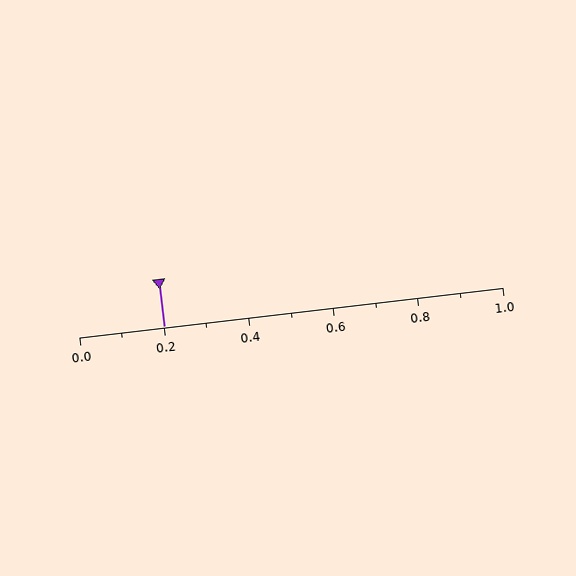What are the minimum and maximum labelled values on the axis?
The axis runs from 0.0 to 1.0.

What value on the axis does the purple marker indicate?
The marker indicates approximately 0.2.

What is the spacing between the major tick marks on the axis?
The major ticks are spaced 0.2 apart.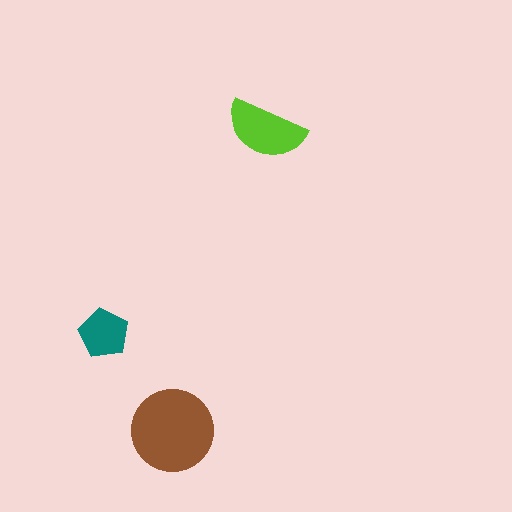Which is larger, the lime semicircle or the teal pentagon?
The lime semicircle.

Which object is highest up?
The lime semicircle is topmost.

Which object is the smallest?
The teal pentagon.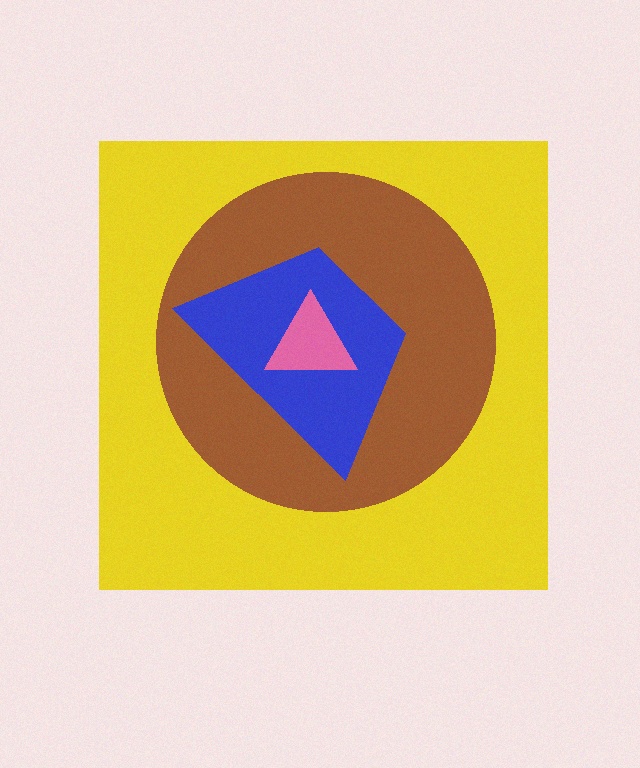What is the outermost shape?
The yellow square.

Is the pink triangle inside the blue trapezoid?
Yes.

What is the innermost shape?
The pink triangle.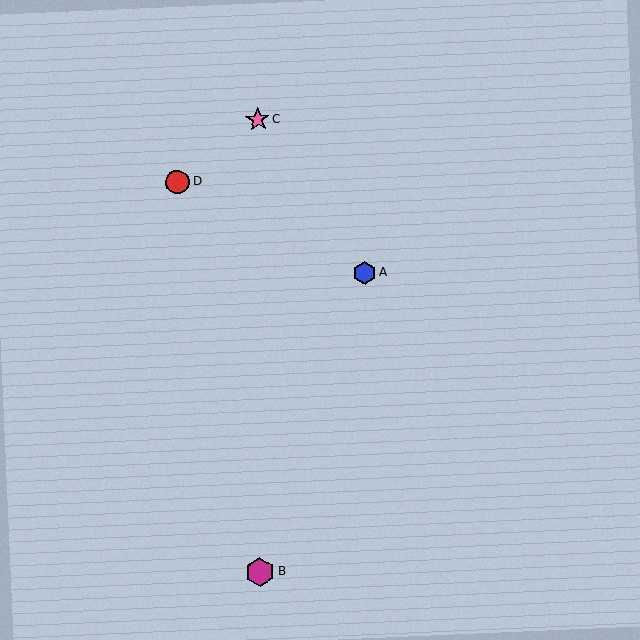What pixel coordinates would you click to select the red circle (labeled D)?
Click at (178, 182) to select the red circle D.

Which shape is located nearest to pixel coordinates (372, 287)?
The blue hexagon (labeled A) at (365, 273) is nearest to that location.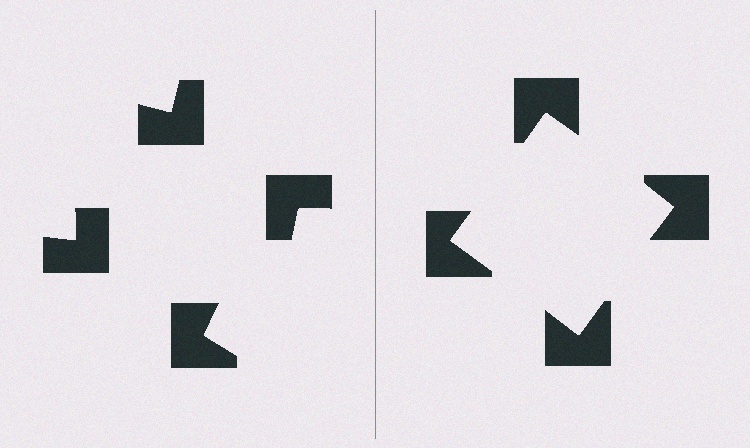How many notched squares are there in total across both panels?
8 — 4 on each side.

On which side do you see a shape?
An illusory square appears on the right side. On the left side the wedge cuts are rotated, so no coherent shape forms.